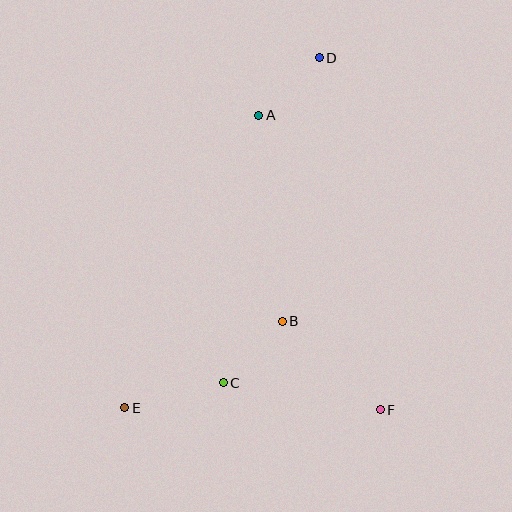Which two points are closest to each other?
Points A and D are closest to each other.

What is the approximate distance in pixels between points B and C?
The distance between B and C is approximately 85 pixels.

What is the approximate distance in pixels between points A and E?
The distance between A and E is approximately 321 pixels.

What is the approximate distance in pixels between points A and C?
The distance between A and C is approximately 270 pixels.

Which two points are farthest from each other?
Points D and E are farthest from each other.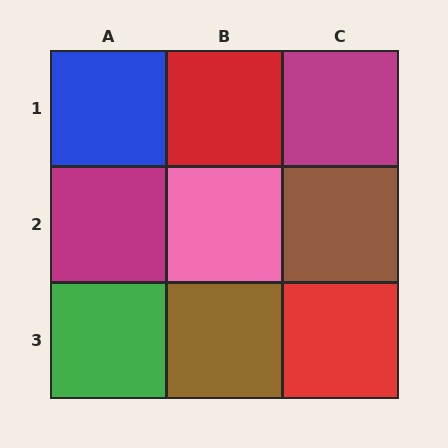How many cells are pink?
1 cell is pink.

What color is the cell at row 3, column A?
Green.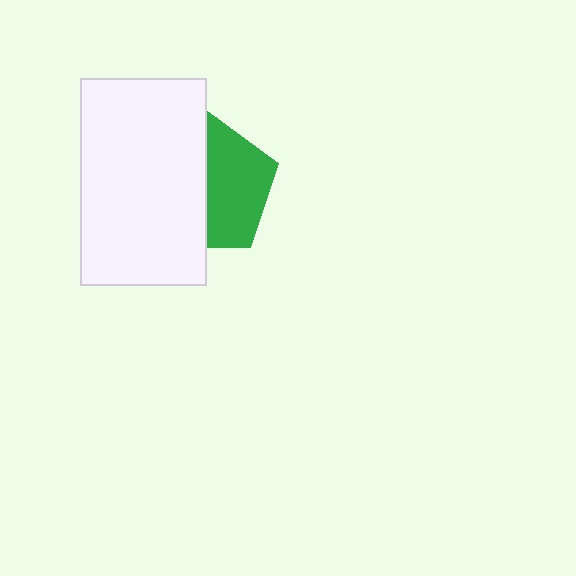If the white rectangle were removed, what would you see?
You would see the complete green pentagon.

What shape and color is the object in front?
The object in front is a white rectangle.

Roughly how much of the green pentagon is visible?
About half of it is visible (roughly 49%).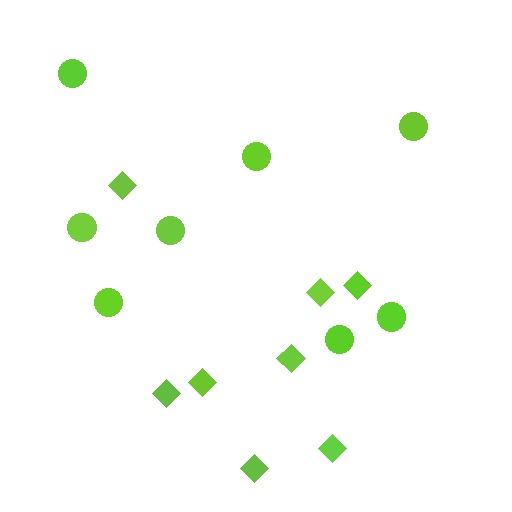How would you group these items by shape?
There are 2 groups: one group of circles (8) and one group of diamonds (8).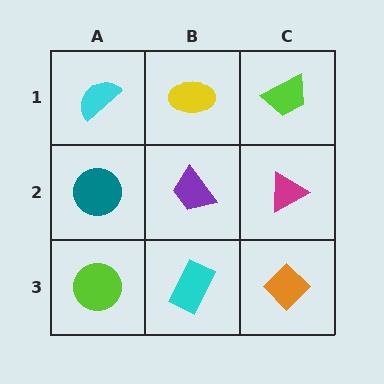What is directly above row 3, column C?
A magenta triangle.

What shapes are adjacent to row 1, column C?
A magenta triangle (row 2, column C), a yellow ellipse (row 1, column B).